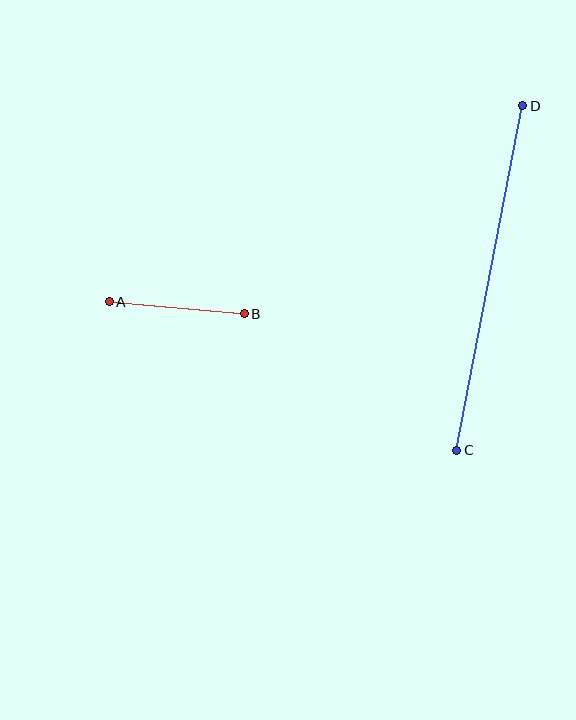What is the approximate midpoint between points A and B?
The midpoint is at approximately (177, 308) pixels.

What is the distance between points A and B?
The distance is approximately 136 pixels.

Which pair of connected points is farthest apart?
Points C and D are farthest apart.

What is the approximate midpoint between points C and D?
The midpoint is at approximately (490, 278) pixels.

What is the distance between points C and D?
The distance is approximately 351 pixels.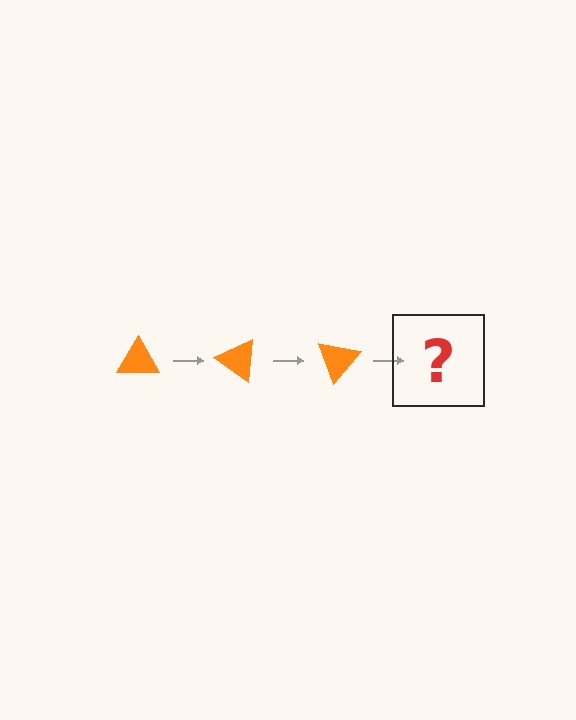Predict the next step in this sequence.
The next step is an orange triangle rotated 105 degrees.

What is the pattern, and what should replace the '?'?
The pattern is that the triangle rotates 35 degrees each step. The '?' should be an orange triangle rotated 105 degrees.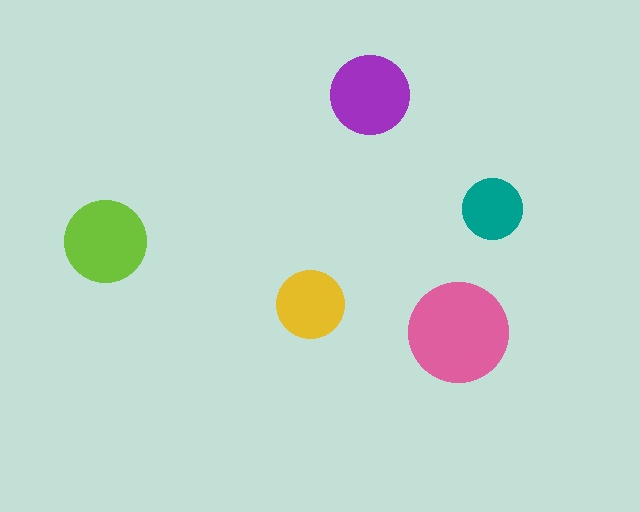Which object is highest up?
The purple circle is topmost.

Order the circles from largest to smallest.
the pink one, the lime one, the purple one, the yellow one, the teal one.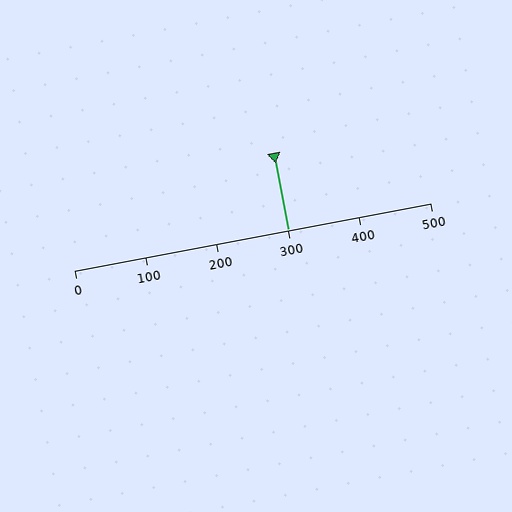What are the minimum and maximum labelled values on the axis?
The axis runs from 0 to 500.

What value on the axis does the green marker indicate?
The marker indicates approximately 300.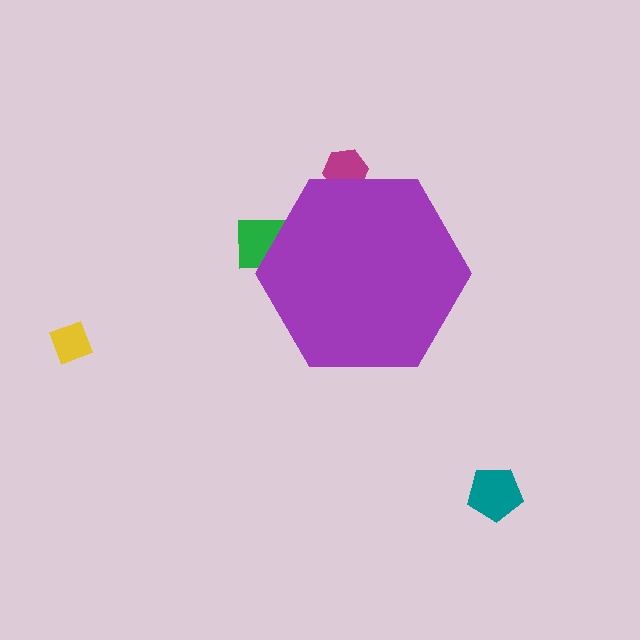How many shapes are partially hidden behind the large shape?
2 shapes are partially hidden.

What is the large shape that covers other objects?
A purple hexagon.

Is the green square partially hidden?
Yes, the green square is partially hidden behind the purple hexagon.